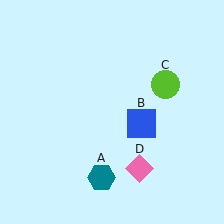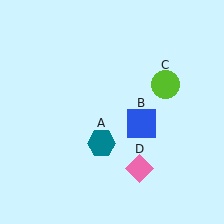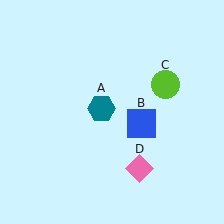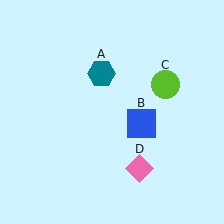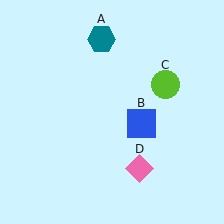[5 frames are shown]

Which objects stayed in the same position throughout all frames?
Blue square (object B) and lime circle (object C) and pink diamond (object D) remained stationary.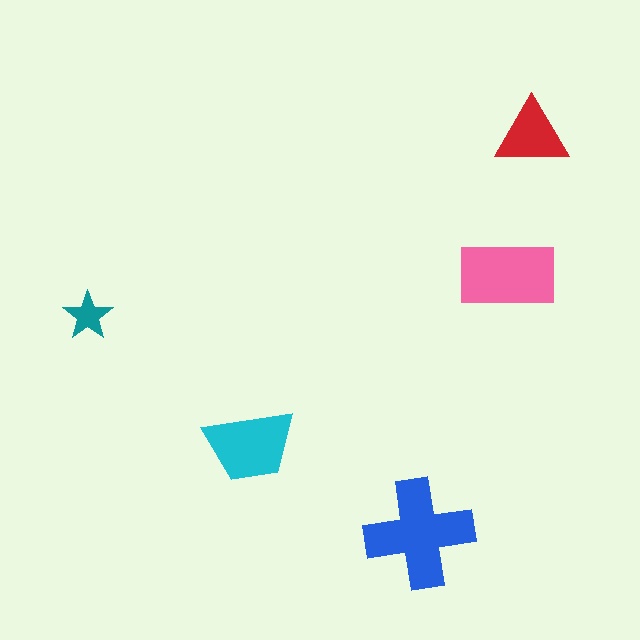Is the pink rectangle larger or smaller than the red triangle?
Larger.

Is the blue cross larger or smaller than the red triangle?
Larger.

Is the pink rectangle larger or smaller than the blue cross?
Smaller.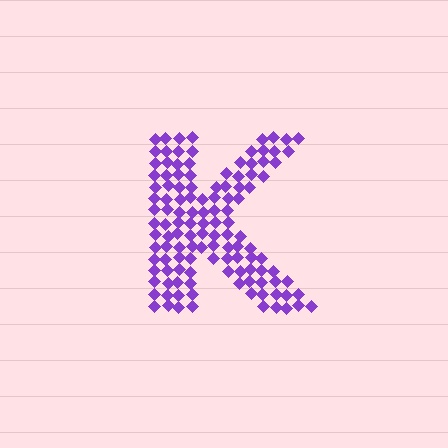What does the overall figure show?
The overall figure shows the letter K.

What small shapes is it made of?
It is made of small diamonds.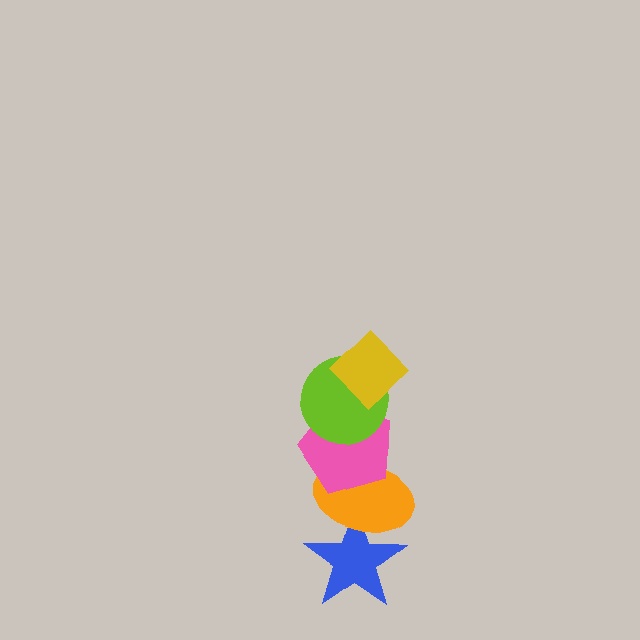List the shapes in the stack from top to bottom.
From top to bottom: the yellow diamond, the lime circle, the pink pentagon, the orange ellipse, the blue star.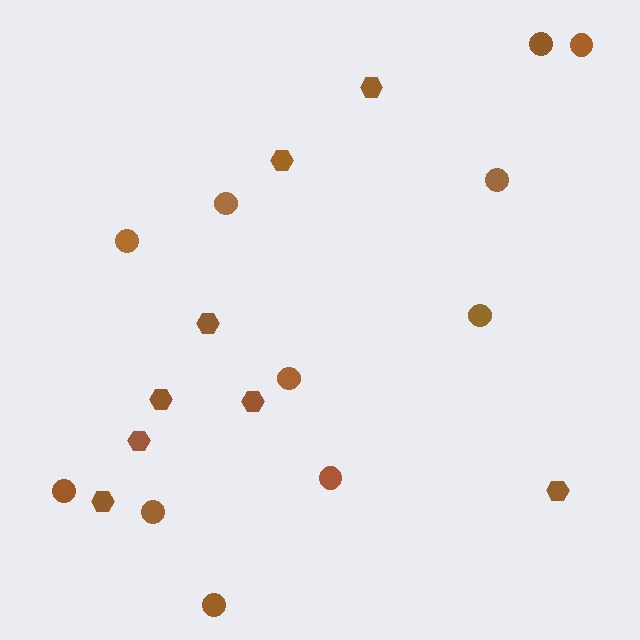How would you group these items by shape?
There are 2 groups: one group of hexagons (8) and one group of circles (11).